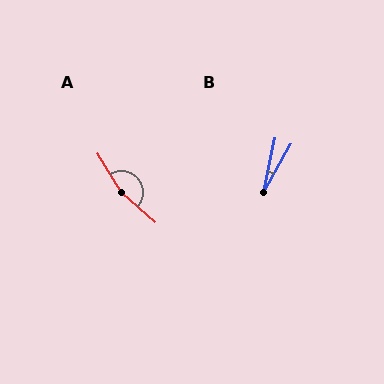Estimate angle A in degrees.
Approximately 162 degrees.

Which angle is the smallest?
B, at approximately 18 degrees.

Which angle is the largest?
A, at approximately 162 degrees.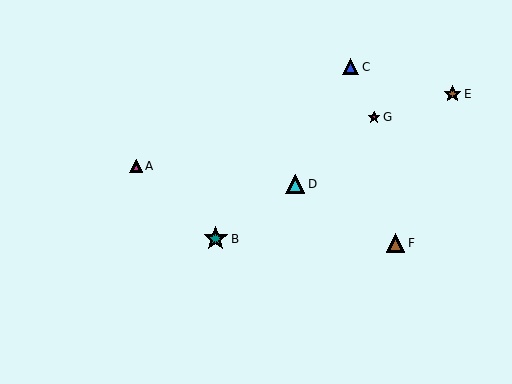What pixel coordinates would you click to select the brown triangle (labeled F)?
Click at (396, 243) to select the brown triangle F.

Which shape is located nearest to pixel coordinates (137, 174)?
The magenta triangle (labeled A) at (136, 166) is nearest to that location.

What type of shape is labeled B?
Shape B is a teal star.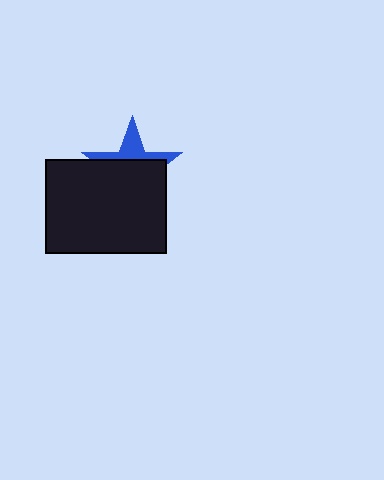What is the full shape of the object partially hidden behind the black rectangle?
The partially hidden object is a blue star.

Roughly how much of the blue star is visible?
A small part of it is visible (roughly 36%).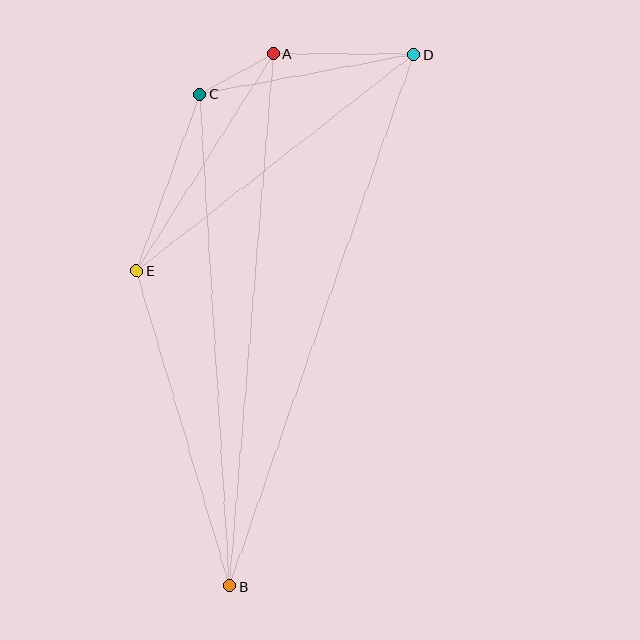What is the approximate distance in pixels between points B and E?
The distance between B and E is approximately 329 pixels.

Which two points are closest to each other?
Points A and C are closest to each other.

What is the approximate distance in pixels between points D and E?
The distance between D and E is approximately 352 pixels.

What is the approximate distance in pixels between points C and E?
The distance between C and E is approximately 188 pixels.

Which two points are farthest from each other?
Points B and D are farthest from each other.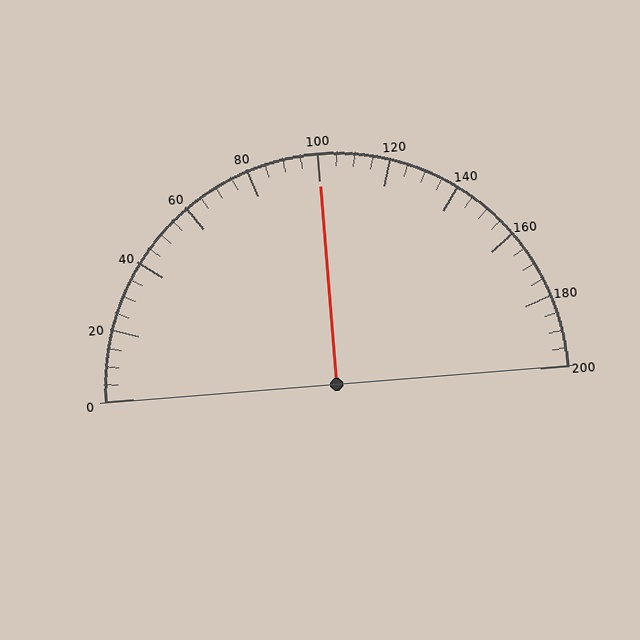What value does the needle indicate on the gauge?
The needle indicates approximately 100.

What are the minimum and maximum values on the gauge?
The gauge ranges from 0 to 200.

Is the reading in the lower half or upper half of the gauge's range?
The reading is in the upper half of the range (0 to 200).